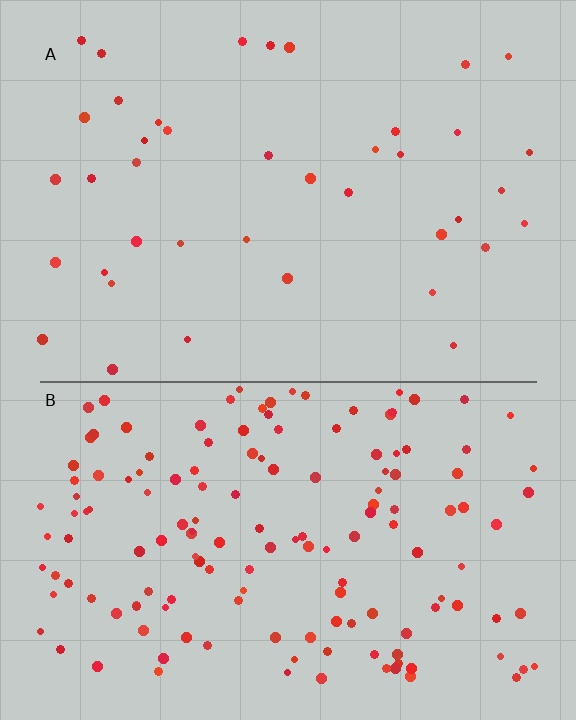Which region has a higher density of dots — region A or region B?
B (the bottom).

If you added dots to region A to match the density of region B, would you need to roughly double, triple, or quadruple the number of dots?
Approximately quadruple.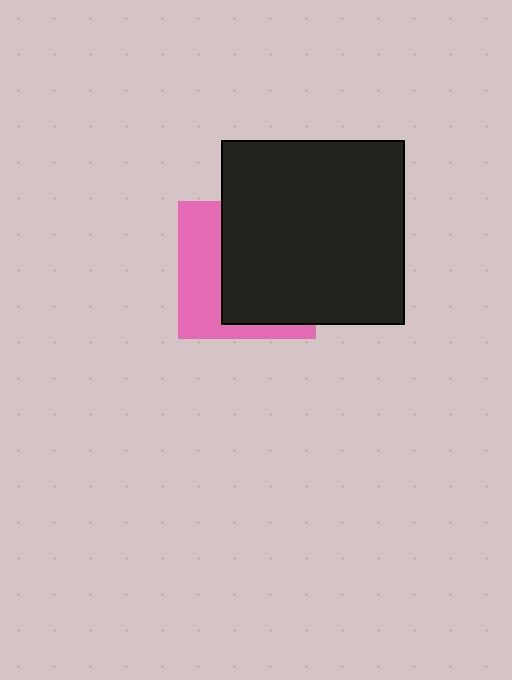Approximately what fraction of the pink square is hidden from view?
Roughly 61% of the pink square is hidden behind the black square.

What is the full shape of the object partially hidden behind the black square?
The partially hidden object is a pink square.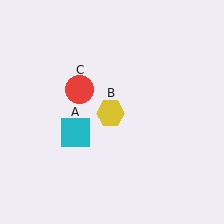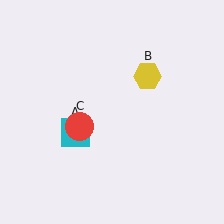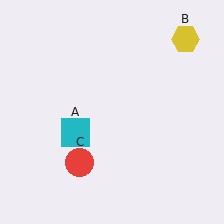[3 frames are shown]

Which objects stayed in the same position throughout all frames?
Cyan square (object A) remained stationary.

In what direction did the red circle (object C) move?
The red circle (object C) moved down.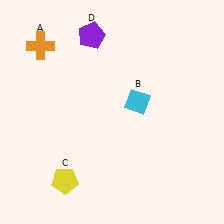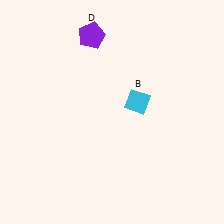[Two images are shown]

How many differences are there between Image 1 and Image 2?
There are 2 differences between the two images.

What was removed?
The yellow pentagon (C), the orange cross (A) were removed in Image 2.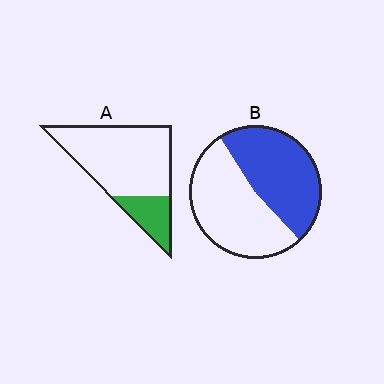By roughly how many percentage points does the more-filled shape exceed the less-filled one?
By roughly 25 percentage points (B over A).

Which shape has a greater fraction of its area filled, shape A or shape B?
Shape B.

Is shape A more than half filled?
No.